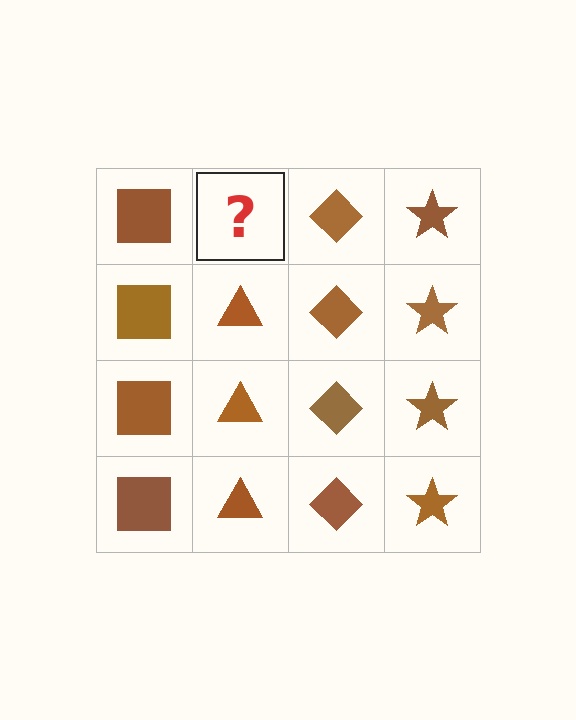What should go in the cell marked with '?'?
The missing cell should contain a brown triangle.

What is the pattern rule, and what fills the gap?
The rule is that each column has a consistent shape. The gap should be filled with a brown triangle.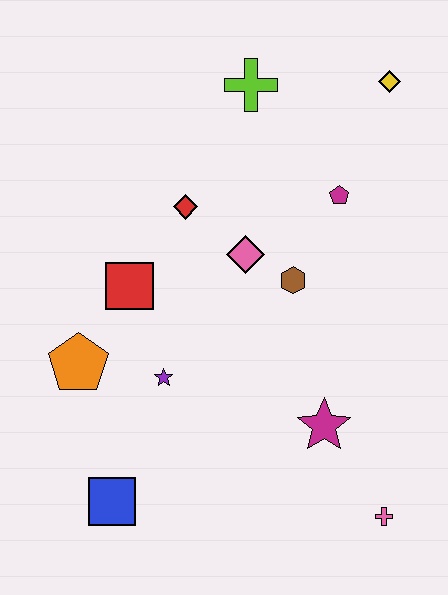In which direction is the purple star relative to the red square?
The purple star is below the red square.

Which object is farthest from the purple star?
The yellow diamond is farthest from the purple star.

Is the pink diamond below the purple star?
No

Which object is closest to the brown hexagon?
The pink diamond is closest to the brown hexagon.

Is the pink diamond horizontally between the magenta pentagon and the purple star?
Yes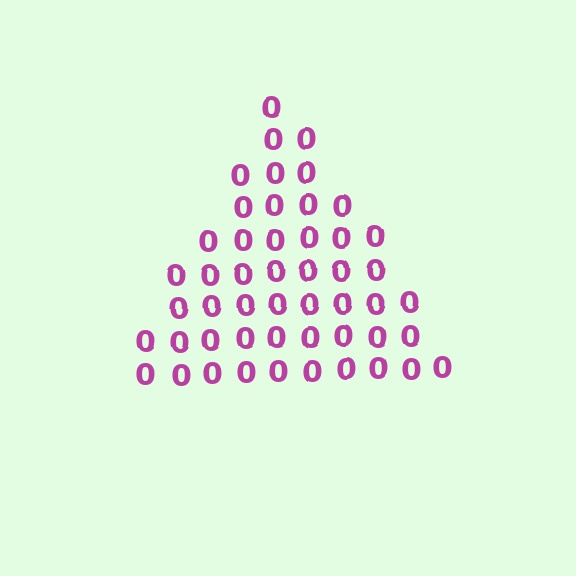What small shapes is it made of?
It is made of small digit 0's.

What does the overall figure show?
The overall figure shows a triangle.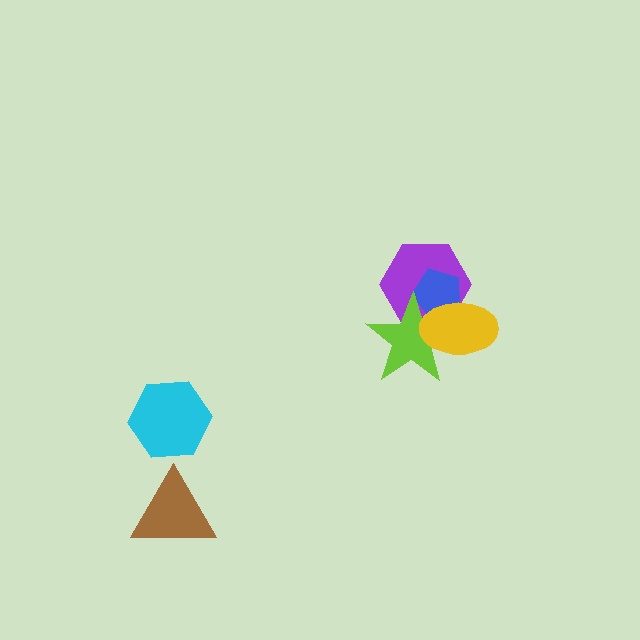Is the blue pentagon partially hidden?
Yes, it is partially covered by another shape.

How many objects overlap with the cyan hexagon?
0 objects overlap with the cyan hexagon.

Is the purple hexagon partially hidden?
Yes, it is partially covered by another shape.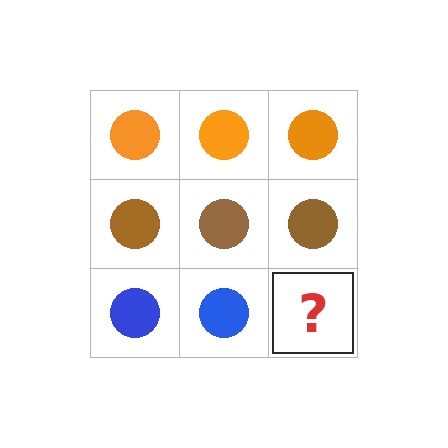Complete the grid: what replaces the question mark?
The question mark should be replaced with a blue circle.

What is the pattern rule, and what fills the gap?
The rule is that each row has a consistent color. The gap should be filled with a blue circle.